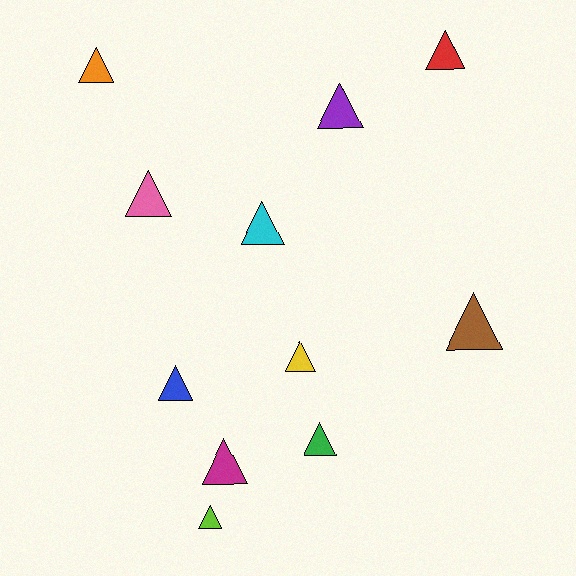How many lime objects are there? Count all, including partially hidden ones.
There is 1 lime object.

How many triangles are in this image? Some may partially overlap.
There are 11 triangles.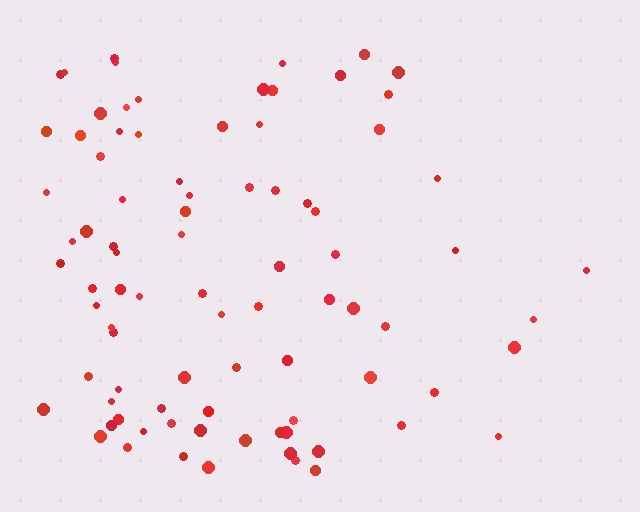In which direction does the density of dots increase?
From right to left, with the left side densest.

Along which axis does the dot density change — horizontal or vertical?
Horizontal.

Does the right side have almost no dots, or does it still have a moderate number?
Still a moderate number, just noticeably fewer than the left.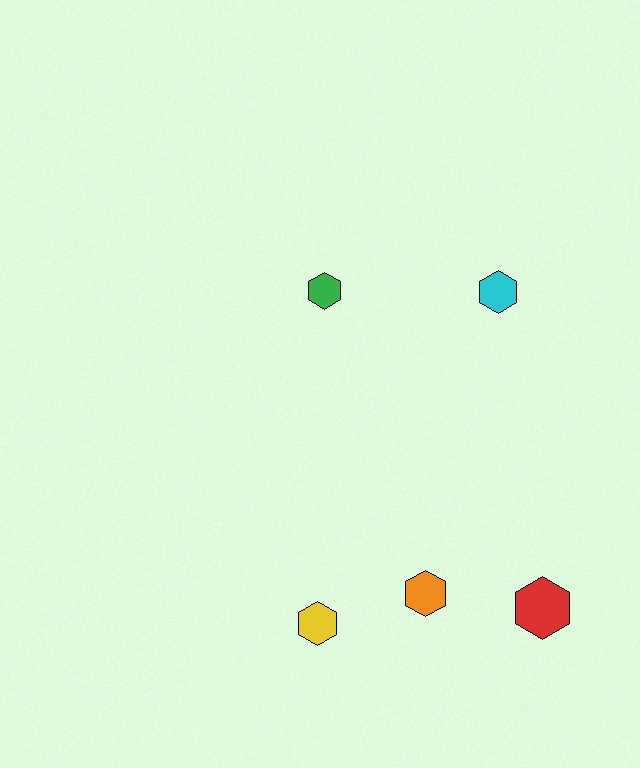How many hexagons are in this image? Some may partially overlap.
There are 5 hexagons.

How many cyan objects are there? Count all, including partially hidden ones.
There is 1 cyan object.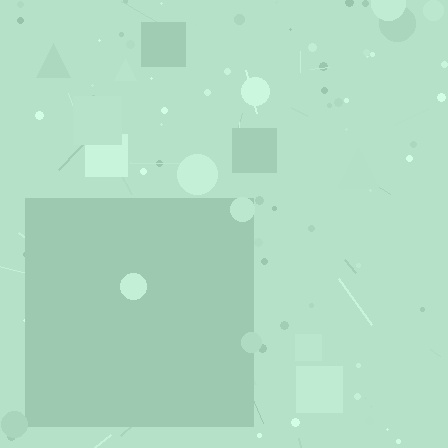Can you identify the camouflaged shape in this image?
The camouflaged shape is a square.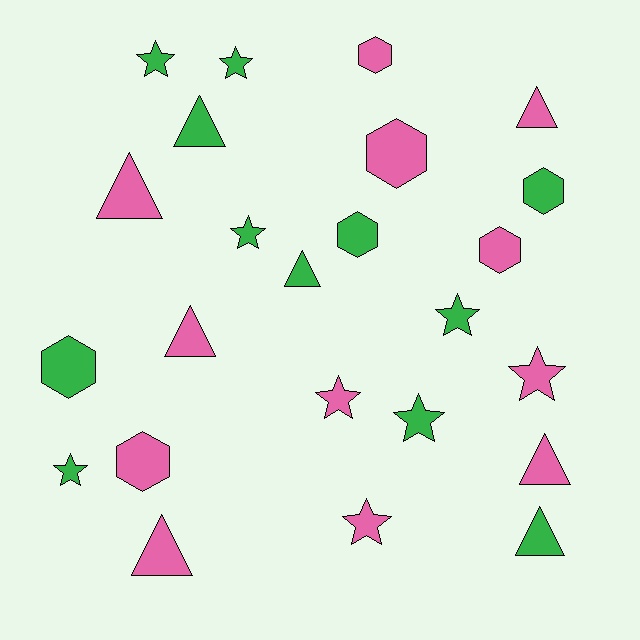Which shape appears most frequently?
Star, with 9 objects.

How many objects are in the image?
There are 24 objects.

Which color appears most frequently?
Pink, with 12 objects.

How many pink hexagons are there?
There are 4 pink hexagons.